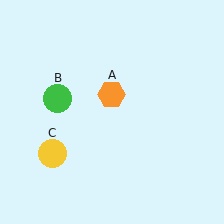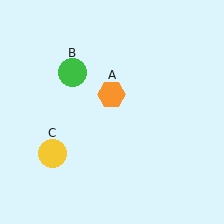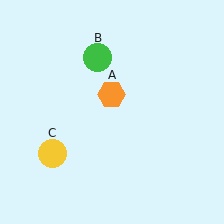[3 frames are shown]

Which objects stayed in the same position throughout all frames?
Orange hexagon (object A) and yellow circle (object C) remained stationary.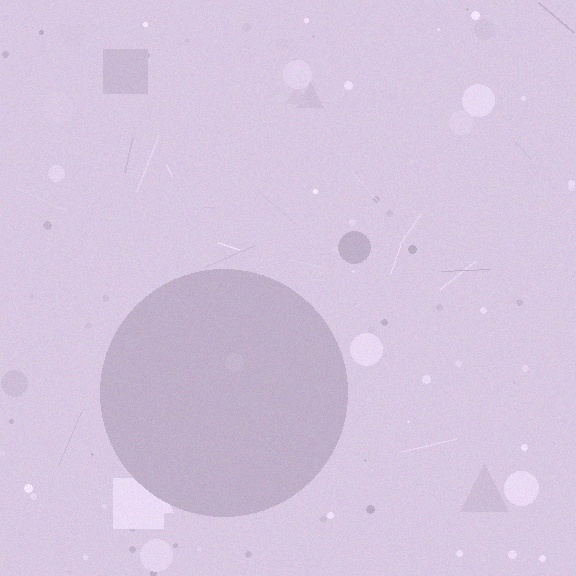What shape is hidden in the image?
A circle is hidden in the image.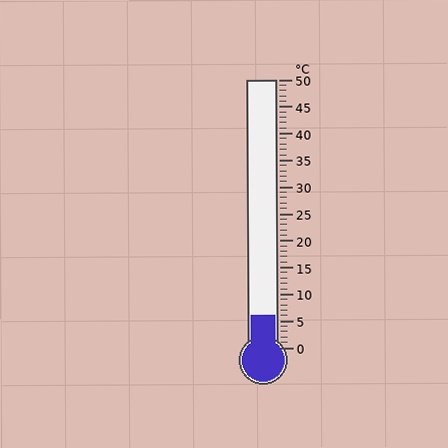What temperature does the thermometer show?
The thermometer shows approximately 6°C.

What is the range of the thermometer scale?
The thermometer scale ranges from 0°C to 50°C.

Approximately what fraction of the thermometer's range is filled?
The thermometer is filled to approximately 10% of its range.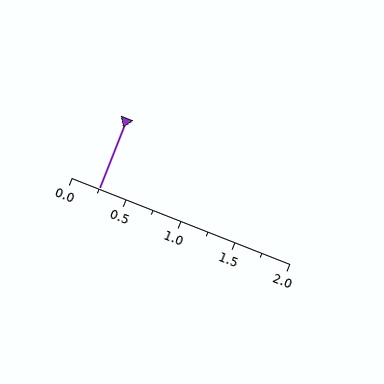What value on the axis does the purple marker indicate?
The marker indicates approximately 0.25.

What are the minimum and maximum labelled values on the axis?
The axis runs from 0.0 to 2.0.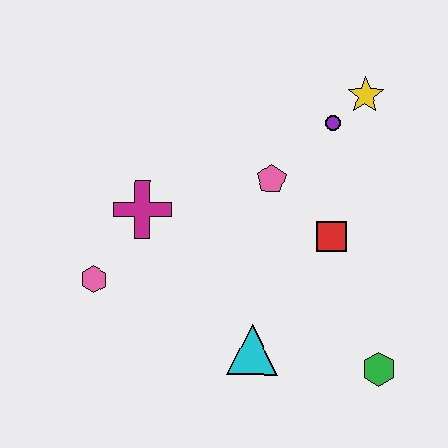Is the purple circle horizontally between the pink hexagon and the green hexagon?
Yes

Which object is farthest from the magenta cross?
The green hexagon is farthest from the magenta cross.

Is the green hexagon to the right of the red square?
Yes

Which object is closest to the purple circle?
The yellow star is closest to the purple circle.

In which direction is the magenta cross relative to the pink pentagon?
The magenta cross is to the left of the pink pentagon.